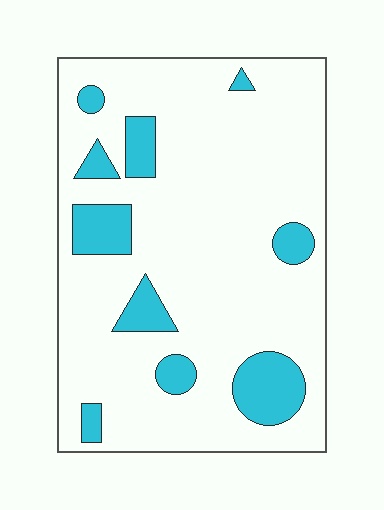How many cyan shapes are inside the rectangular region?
10.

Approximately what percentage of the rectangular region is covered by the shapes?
Approximately 15%.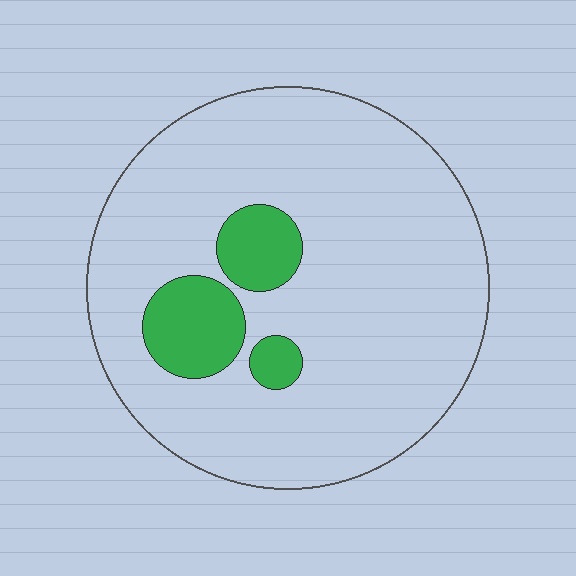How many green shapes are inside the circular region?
3.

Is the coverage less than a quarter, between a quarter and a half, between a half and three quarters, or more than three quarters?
Less than a quarter.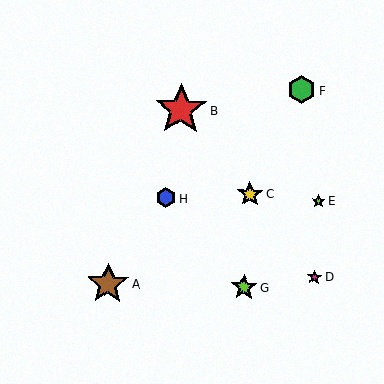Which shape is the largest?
The red star (labeled B) is the largest.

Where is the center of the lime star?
The center of the lime star is at (318, 201).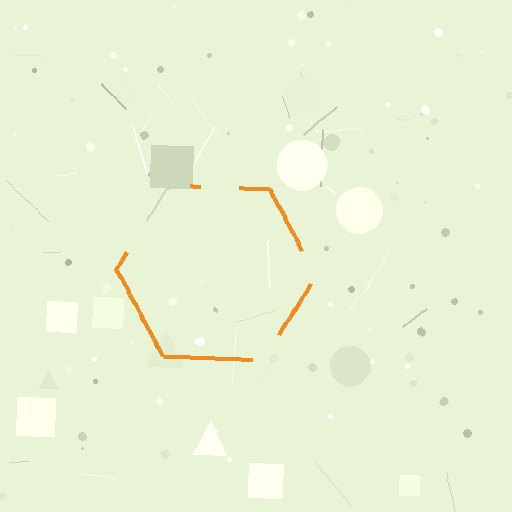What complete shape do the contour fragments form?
The contour fragments form a hexagon.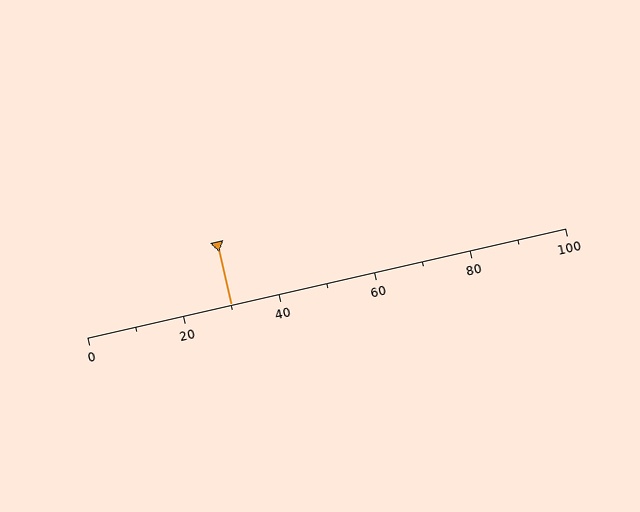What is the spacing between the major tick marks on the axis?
The major ticks are spaced 20 apart.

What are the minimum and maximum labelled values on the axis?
The axis runs from 0 to 100.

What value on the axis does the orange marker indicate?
The marker indicates approximately 30.